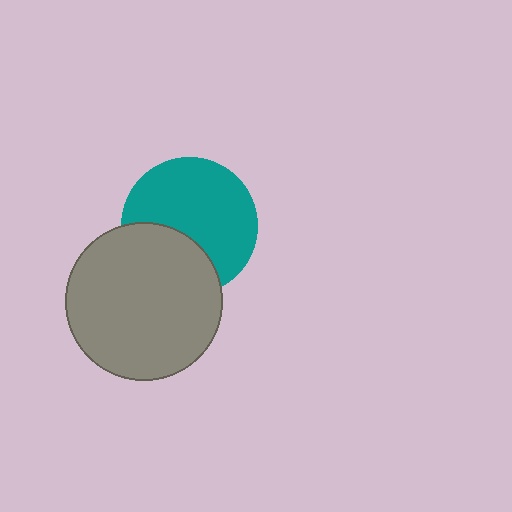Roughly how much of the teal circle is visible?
Most of it is visible (roughly 67%).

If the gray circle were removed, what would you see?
You would see the complete teal circle.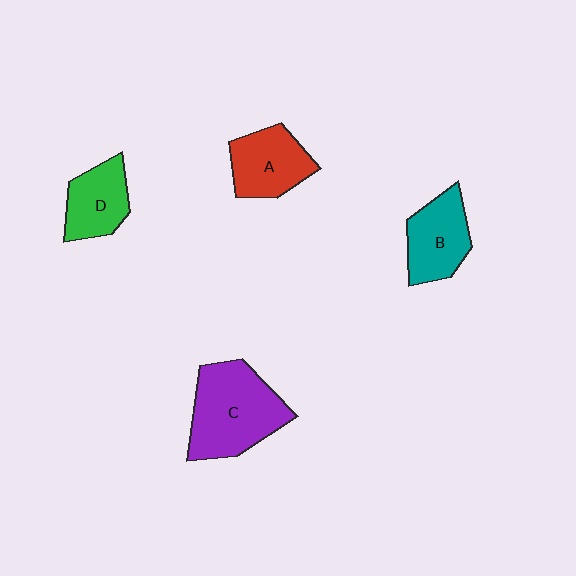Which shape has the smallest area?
Shape D (green).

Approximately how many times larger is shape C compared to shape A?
Approximately 1.6 times.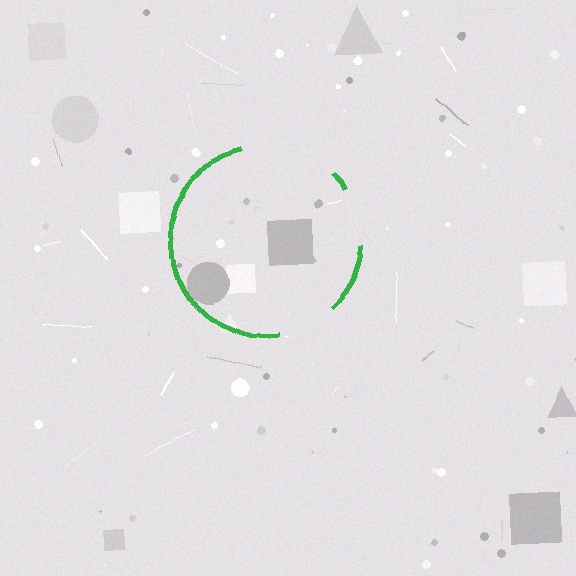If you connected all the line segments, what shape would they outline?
They would outline a circle.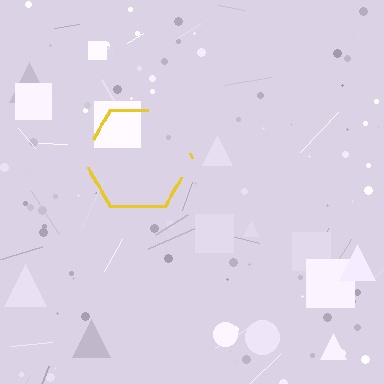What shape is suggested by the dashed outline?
The dashed outline suggests a hexagon.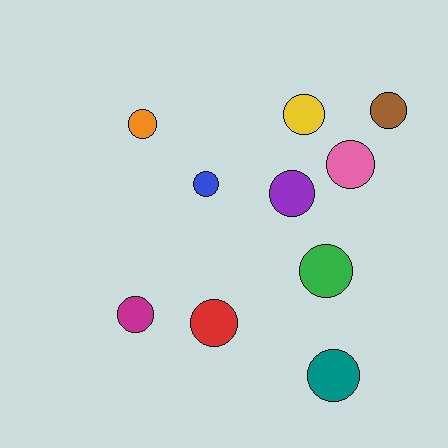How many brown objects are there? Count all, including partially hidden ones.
There is 1 brown object.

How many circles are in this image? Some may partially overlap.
There are 10 circles.